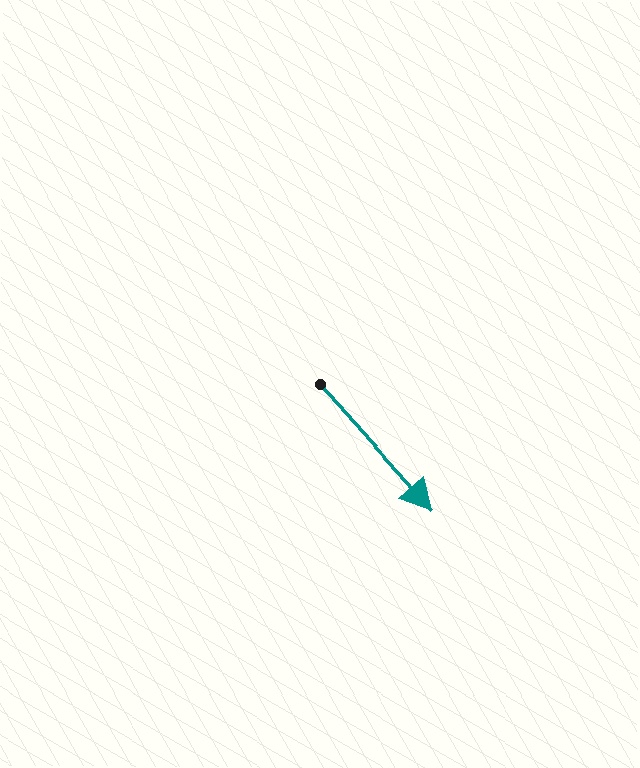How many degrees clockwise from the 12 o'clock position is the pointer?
Approximately 138 degrees.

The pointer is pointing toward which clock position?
Roughly 5 o'clock.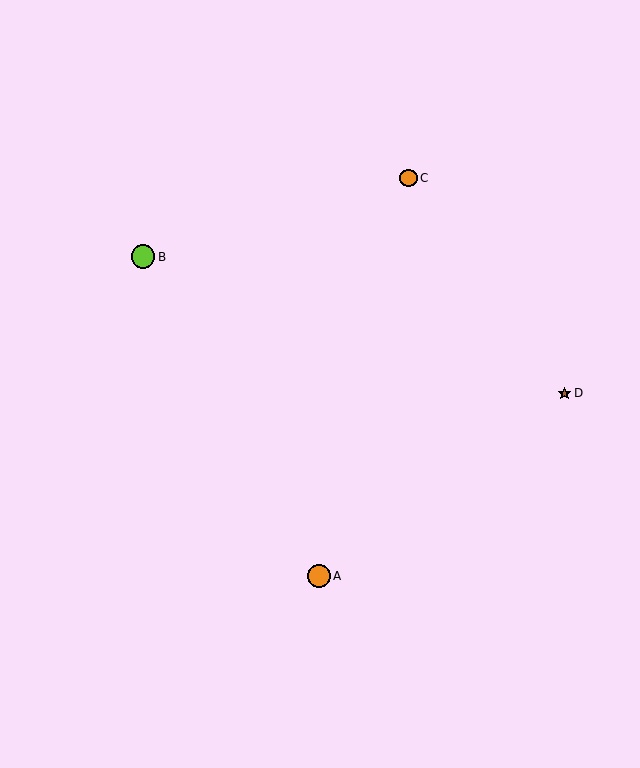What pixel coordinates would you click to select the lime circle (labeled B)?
Click at (143, 257) to select the lime circle B.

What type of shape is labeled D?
Shape D is a brown star.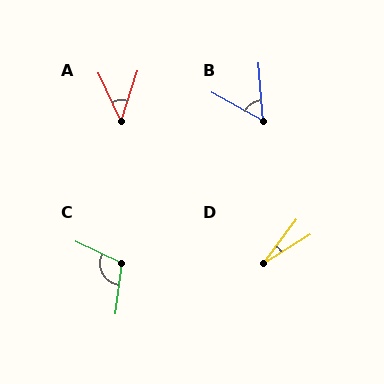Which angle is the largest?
C, at approximately 108 degrees.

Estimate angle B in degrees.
Approximately 58 degrees.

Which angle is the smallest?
D, at approximately 21 degrees.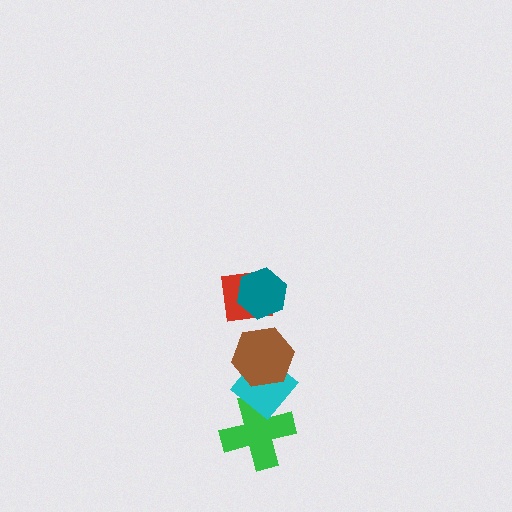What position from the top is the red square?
The red square is 2nd from the top.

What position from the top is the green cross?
The green cross is 5th from the top.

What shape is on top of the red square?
The teal hexagon is on top of the red square.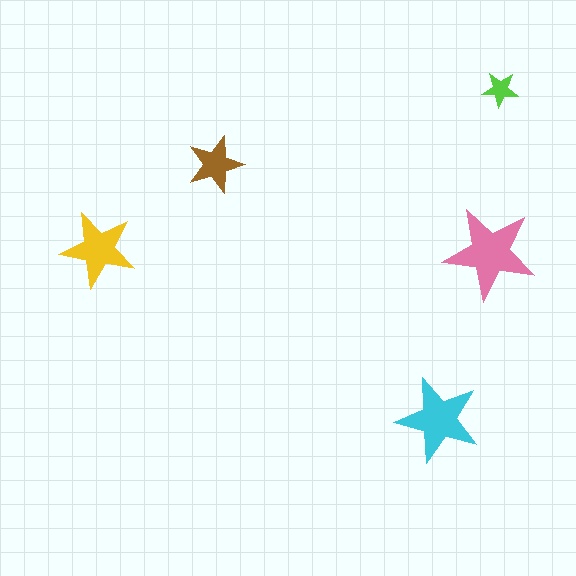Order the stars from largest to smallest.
the pink one, the cyan one, the yellow one, the brown one, the lime one.